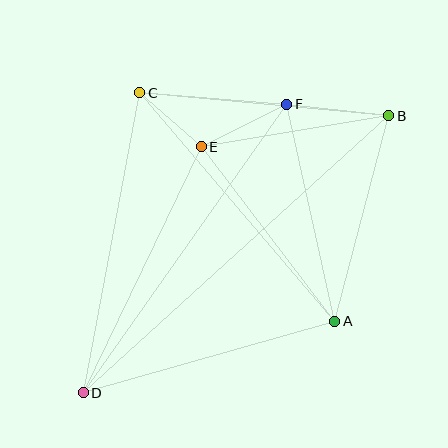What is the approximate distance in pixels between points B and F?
The distance between B and F is approximately 103 pixels.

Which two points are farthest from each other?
Points B and D are farthest from each other.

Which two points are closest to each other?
Points C and E are closest to each other.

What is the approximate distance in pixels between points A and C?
The distance between A and C is approximately 300 pixels.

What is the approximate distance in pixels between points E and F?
The distance between E and F is approximately 96 pixels.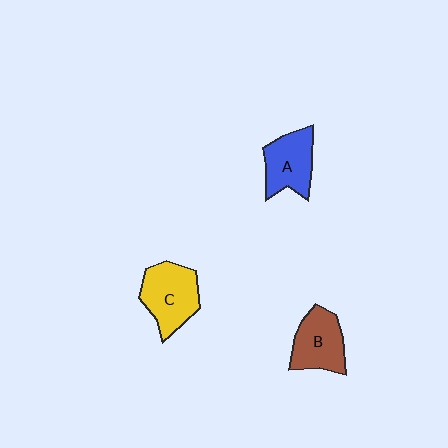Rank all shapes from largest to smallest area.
From largest to smallest: C (yellow), B (brown), A (blue).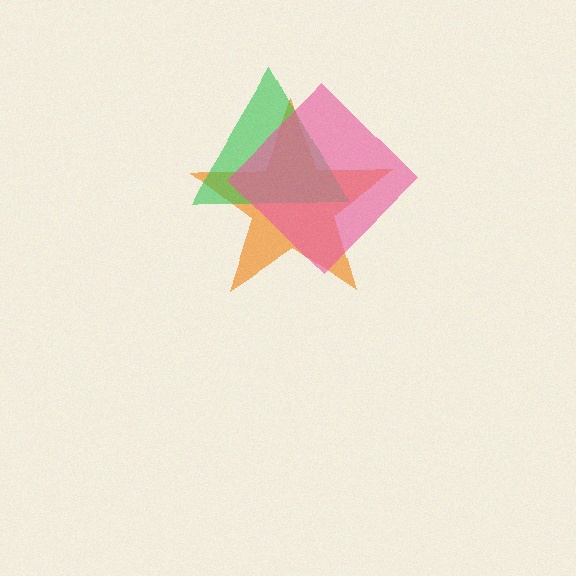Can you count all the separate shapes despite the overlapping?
Yes, there are 3 separate shapes.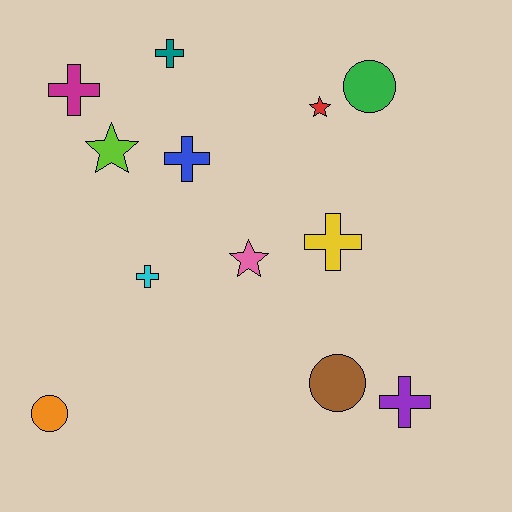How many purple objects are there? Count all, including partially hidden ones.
There is 1 purple object.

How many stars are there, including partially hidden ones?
There are 3 stars.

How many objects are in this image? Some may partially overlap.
There are 12 objects.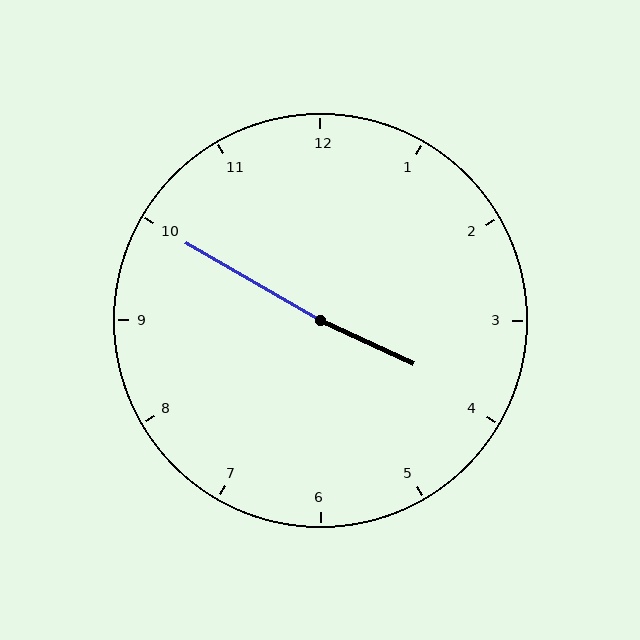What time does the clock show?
3:50.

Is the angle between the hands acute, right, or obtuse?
It is obtuse.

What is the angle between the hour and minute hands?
Approximately 175 degrees.